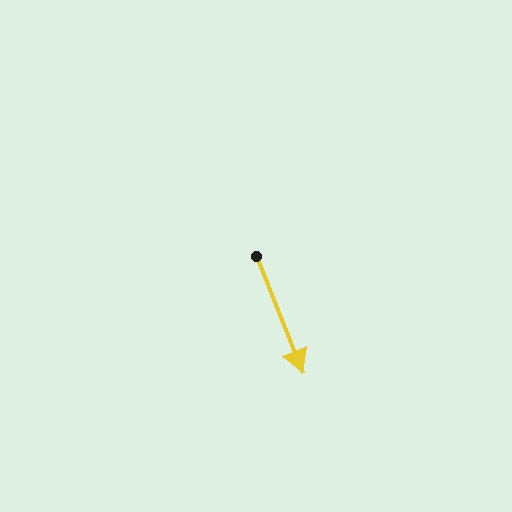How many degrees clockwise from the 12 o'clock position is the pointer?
Approximately 158 degrees.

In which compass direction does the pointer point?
South.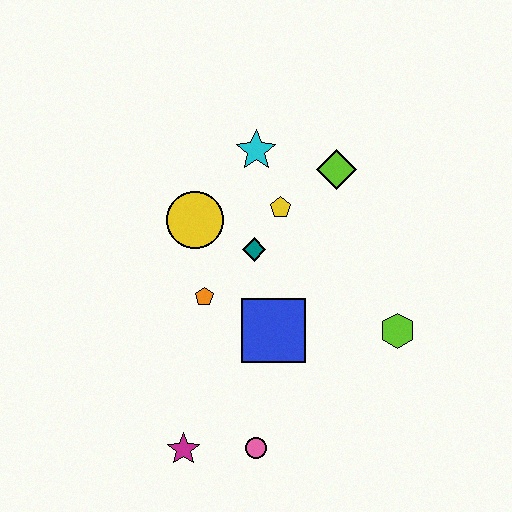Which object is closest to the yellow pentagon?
The teal diamond is closest to the yellow pentagon.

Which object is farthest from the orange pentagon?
The lime hexagon is farthest from the orange pentagon.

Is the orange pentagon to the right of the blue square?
No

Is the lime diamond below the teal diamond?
No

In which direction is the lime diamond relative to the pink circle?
The lime diamond is above the pink circle.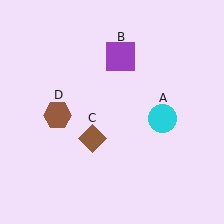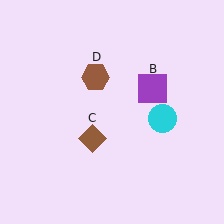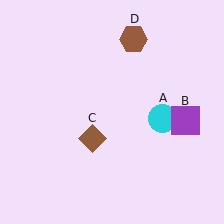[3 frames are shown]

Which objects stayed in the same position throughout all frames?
Cyan circle (object A) and brown diamond (object C) remained stationary.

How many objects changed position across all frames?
2 objects changed position: purple square (object B), brown hexagon (object D).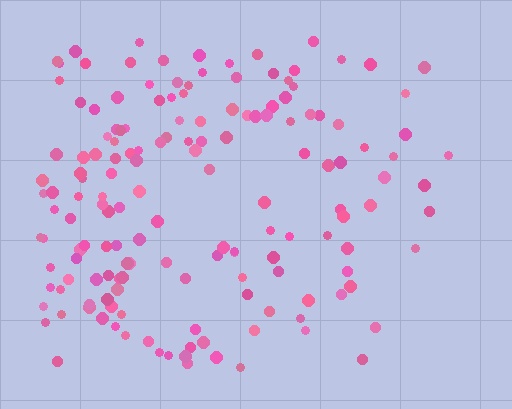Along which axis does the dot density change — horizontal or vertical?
Horizontal.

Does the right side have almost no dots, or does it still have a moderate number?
Still a moderate number, just noticeably fewer than the left.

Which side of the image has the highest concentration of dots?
The left.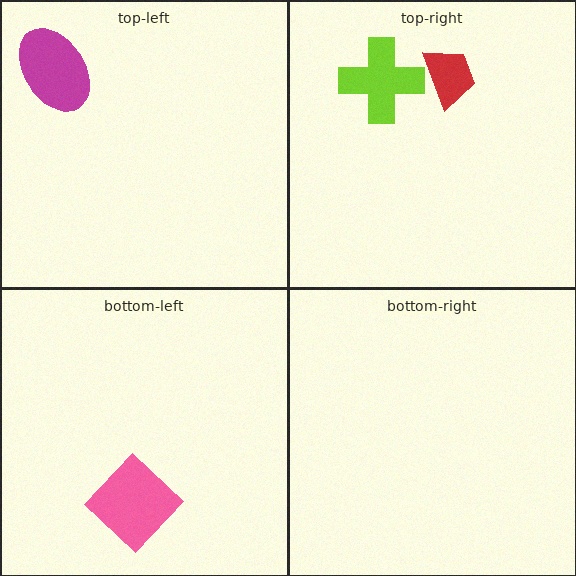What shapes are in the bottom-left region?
The pink diamond.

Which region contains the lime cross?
The top-right region.